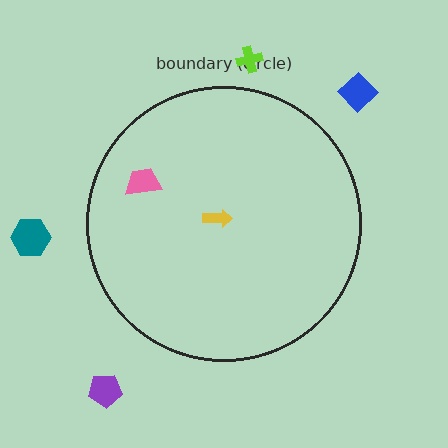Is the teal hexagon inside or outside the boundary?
Outside.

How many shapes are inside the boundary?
2 inside, 4 outside.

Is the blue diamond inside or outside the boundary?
Outside.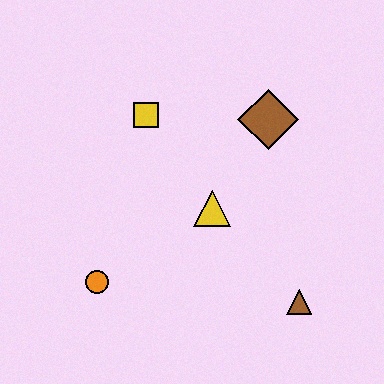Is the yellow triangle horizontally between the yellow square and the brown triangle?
Yes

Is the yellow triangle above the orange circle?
Yes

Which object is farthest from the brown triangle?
The yellow square is farthest from the brown triangle.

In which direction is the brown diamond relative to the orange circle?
The brown diamond is to the right of the orange circle.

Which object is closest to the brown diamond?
The yellow triangle is closest to the brown diamond.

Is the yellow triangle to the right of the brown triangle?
No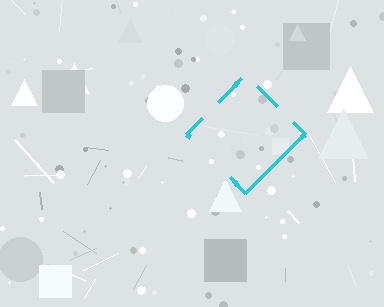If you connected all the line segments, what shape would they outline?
They would outline a diamond.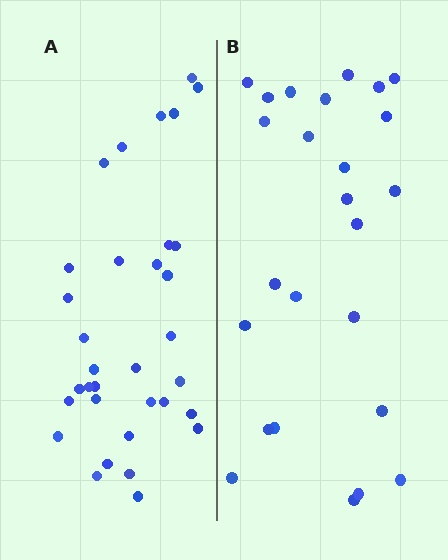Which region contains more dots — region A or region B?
Region A (the left region) has more dots.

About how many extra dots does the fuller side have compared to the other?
Region A has roughly 8 or so more dots than region B.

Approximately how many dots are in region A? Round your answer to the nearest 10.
About 30 dots. (The exact count is 33, which rounds to 30.)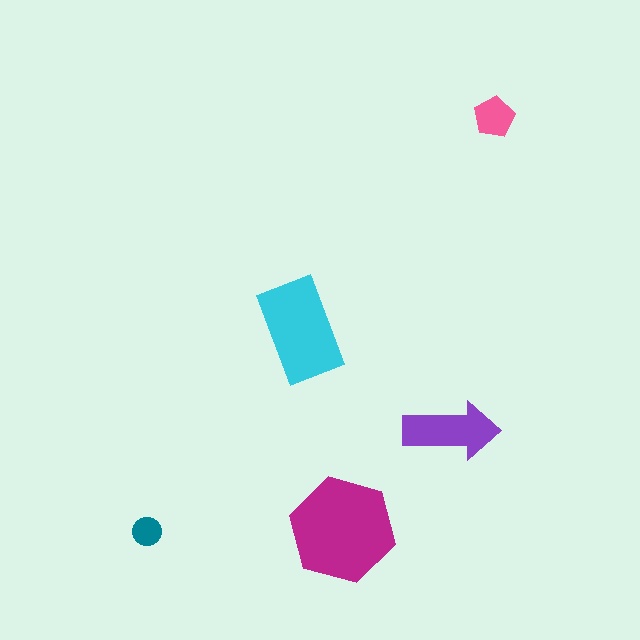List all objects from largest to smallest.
The magenta hexagon, the cyan rectangle, the purple arrow, the pink pentagon, the teal circle.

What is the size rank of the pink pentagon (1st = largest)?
4th.